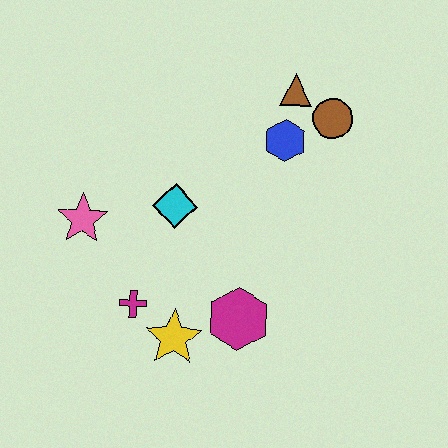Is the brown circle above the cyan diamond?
Yes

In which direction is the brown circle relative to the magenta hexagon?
The brown circle is above the magenta hexagon.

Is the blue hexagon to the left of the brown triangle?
Yes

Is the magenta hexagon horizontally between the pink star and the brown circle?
Yes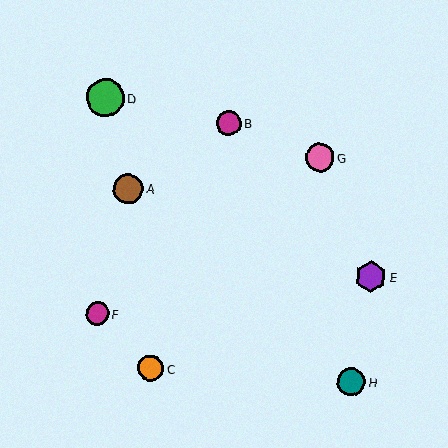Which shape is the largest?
The green circle (labeled D) is the largest.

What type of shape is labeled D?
Shape D is a green circle.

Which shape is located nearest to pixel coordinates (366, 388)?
The teal circle (labeled H) at (351, 382) is nearest to that location.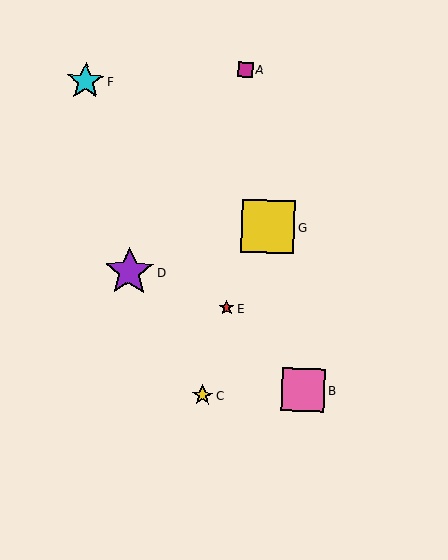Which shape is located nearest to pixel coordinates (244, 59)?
The magenta square (labeled A) at (245, 70) is nearest to that location.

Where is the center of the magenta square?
The center of the magenta square is at (245, 70).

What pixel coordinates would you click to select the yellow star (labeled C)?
Click at (202, 396) to select the yellow star C.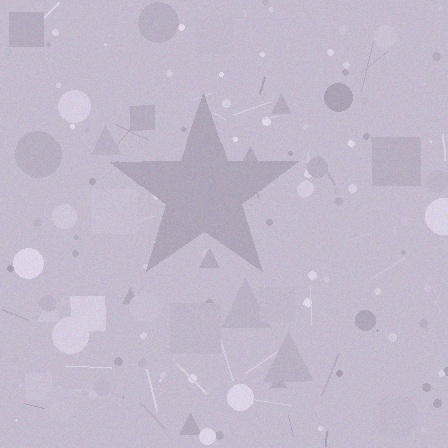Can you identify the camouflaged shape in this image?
The camouflaged shape is a star.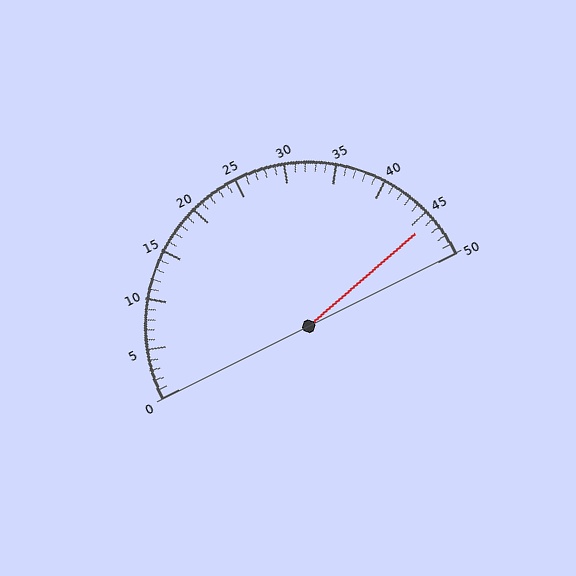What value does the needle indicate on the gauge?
The needle indicates approximately 46.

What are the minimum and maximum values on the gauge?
The gauge ranges from 0 to 50.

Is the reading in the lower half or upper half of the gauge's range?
The reading is in the upper half of the range (0 to 50).